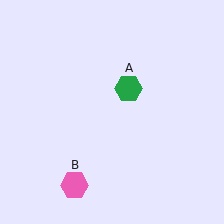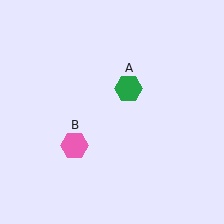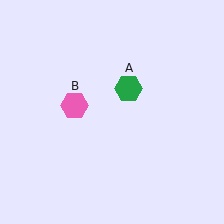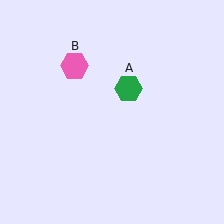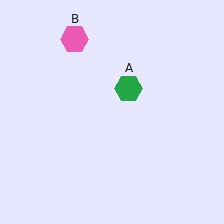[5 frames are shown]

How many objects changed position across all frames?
1 object changed position: pink hexagon (object B).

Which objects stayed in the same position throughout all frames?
Green hexagon (object A) remained stationary.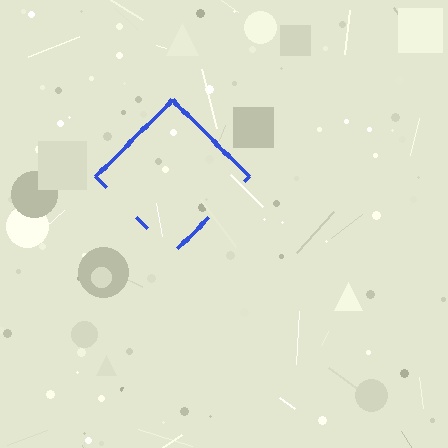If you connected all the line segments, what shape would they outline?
They would outline a diamond.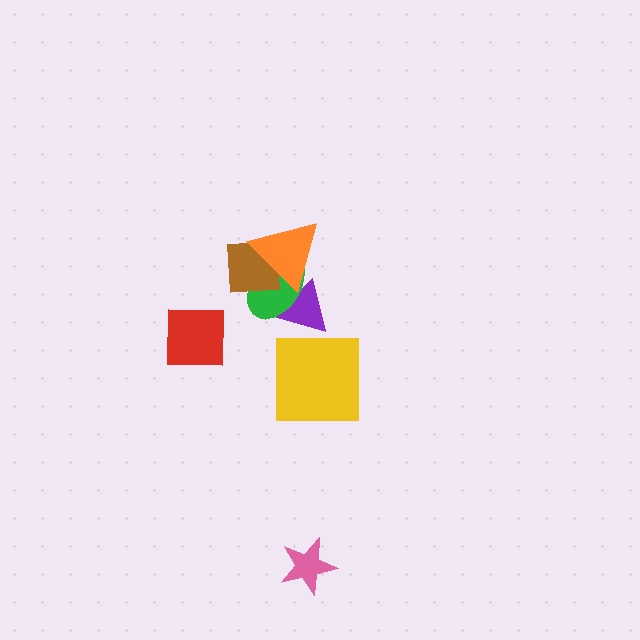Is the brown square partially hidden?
Yes, it is partially covered by another shape.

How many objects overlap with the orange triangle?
3 objects overlap with the orange triangle.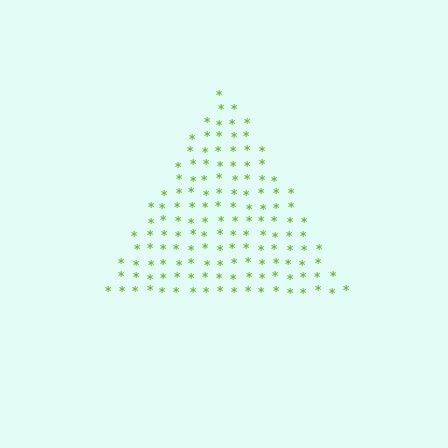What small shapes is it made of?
It is made of small asterisks.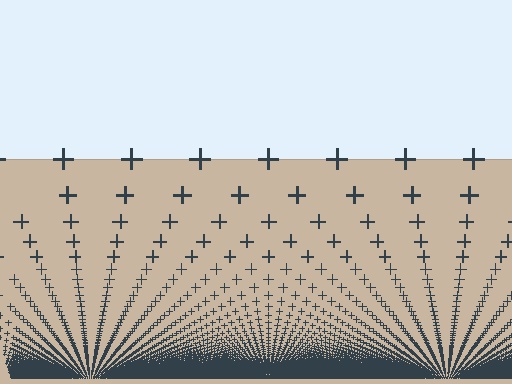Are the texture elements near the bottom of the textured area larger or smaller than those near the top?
Smaller. The gradient is inverted — elements near the bottom are smaller and denser.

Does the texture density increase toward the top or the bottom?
Density increases toward the bottom.